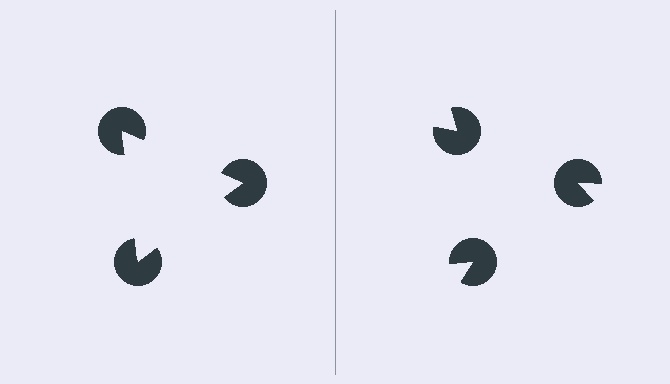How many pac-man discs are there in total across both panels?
6 — 3 on each side.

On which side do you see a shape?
An illusory triangle appears on the left side. On the right side the wedge cuts are rotated, so no coherent shape forms.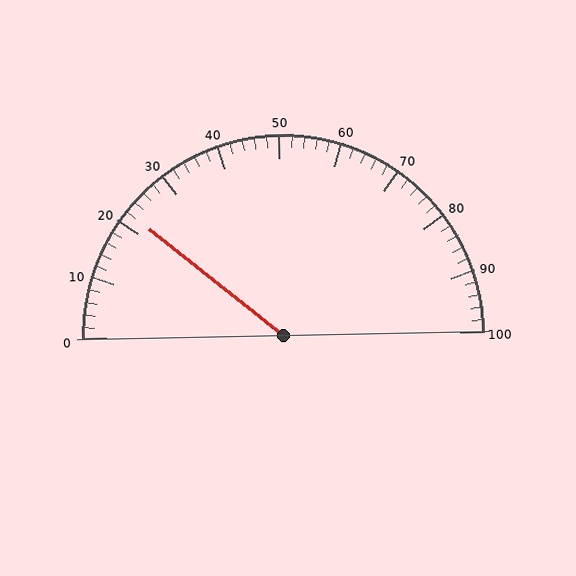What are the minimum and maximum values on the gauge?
The gauge ranges from 0 to 100.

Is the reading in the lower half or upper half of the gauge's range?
The reading is in the lower half of the range (0 to 100).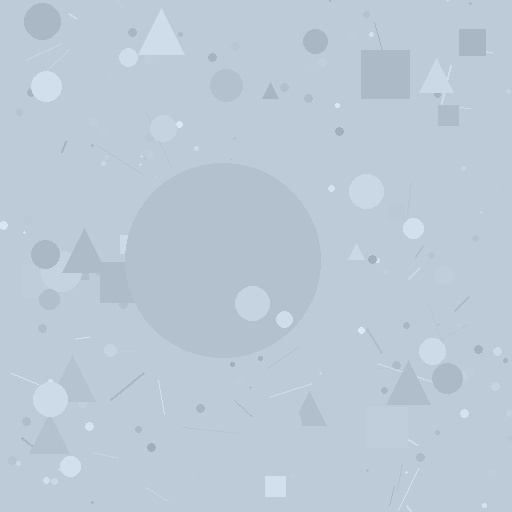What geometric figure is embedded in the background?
A circle is embedded in the background.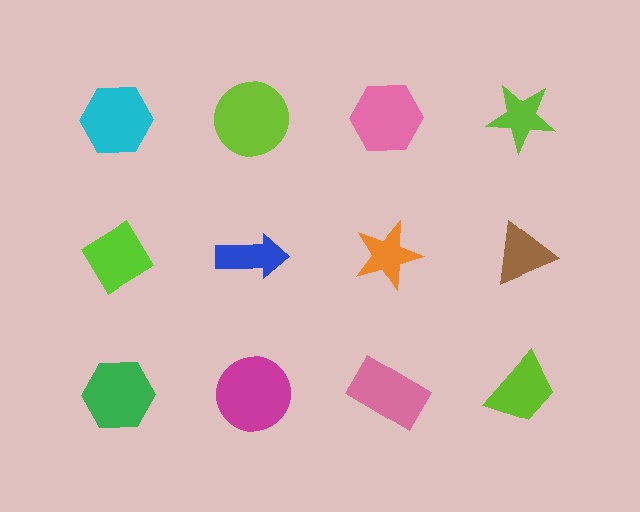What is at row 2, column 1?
A lime diamond.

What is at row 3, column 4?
A lime trapezoid.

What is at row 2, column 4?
A brown triangle.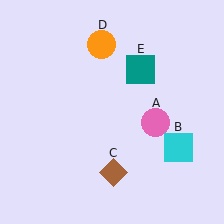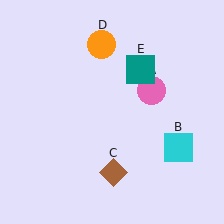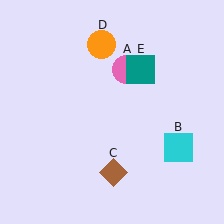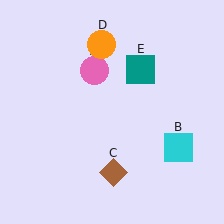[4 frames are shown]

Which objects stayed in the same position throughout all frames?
Cyan square (object B) and brown diamond (object C) and orange circle (object D) and teal square (object E) remained stationary.